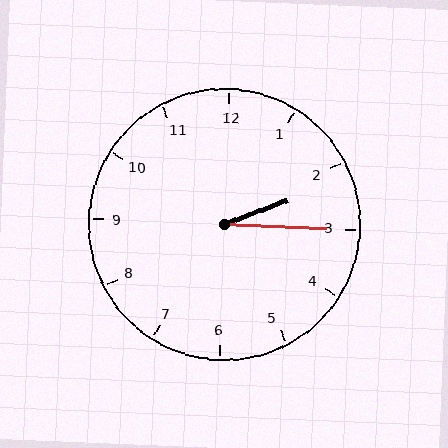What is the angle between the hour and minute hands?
Approximately 22 degrees.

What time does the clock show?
2:15.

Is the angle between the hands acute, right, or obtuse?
It is acute.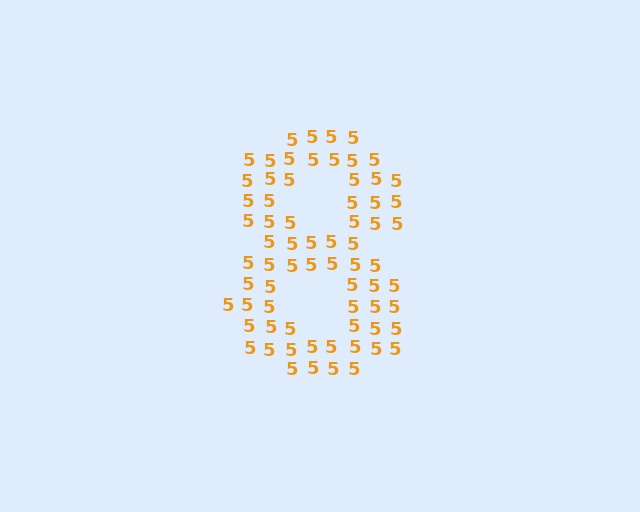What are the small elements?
The small elements are digit 5's.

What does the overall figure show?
The overall figure shows the digit 8.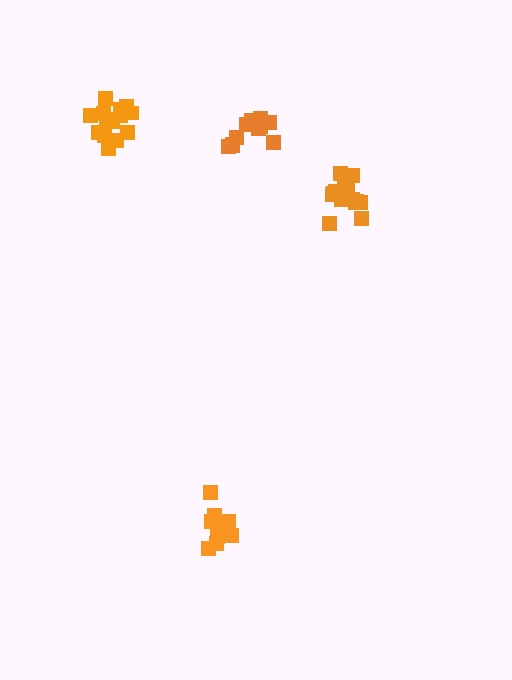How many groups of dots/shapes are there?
There are 4 groups.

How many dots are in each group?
Group 1: 14 dots, Group 2: 15 dots, Group 3: 12 dots, Group 4: 13 dots (54 total).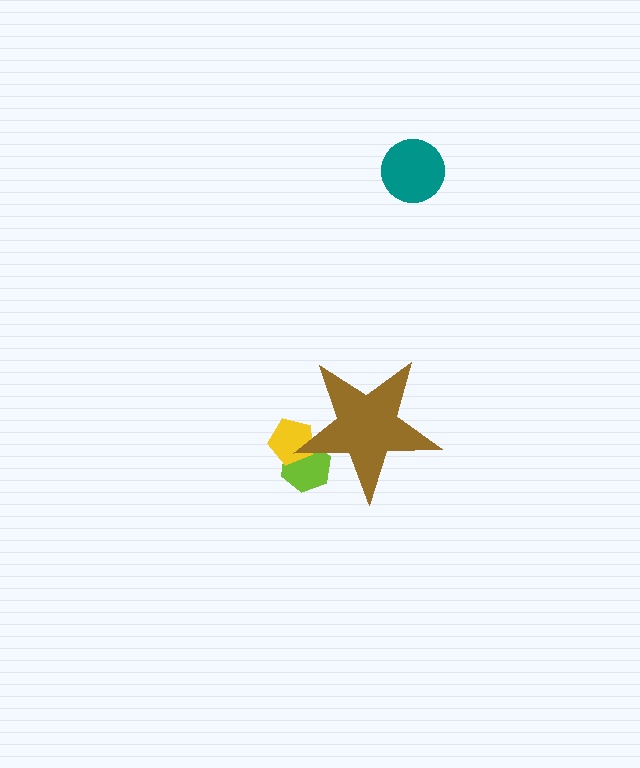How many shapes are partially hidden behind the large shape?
2 shapes are partially hidden.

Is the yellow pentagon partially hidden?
Yes, the yellow pentagon is partially hidden behind the brown star.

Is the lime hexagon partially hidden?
Yes, the lime hexagon is partially hidden behind the brown star.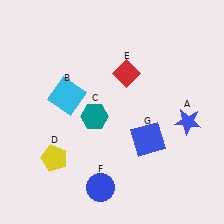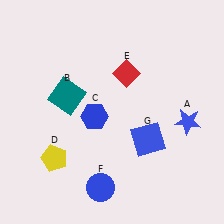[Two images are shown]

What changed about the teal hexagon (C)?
In Image 1, C is teal. In Image 2, it changed to blue.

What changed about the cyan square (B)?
In Image 1, B is cyan. In Image 2, it changed to teal.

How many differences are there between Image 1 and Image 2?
There are 2 differences between the two images.